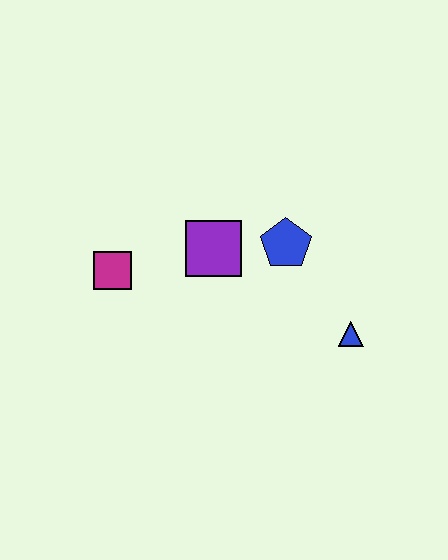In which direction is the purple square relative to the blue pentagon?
The purple square is to the left of the blue pentagon.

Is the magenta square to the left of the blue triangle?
Yes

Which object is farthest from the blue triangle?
The magenta square is farthest from the blue triangle.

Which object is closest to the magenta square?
The purple square is closest to the magenta square.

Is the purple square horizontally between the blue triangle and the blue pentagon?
No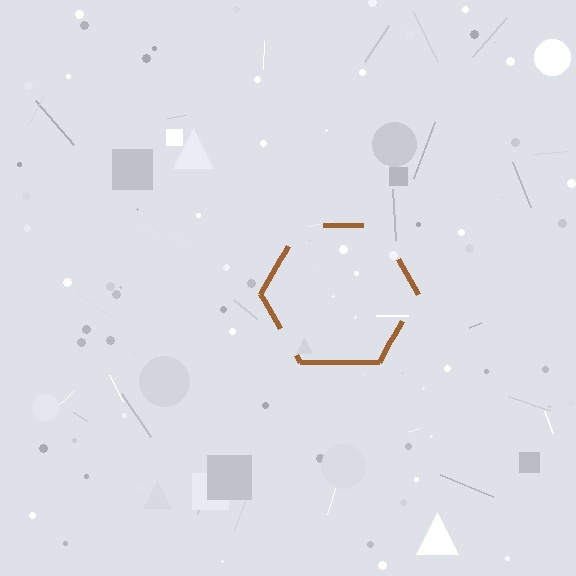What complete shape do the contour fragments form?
The contour fragments form a hexagon.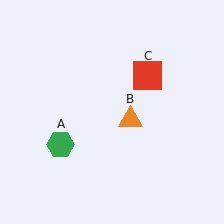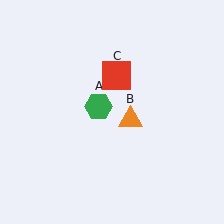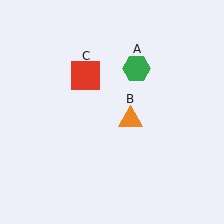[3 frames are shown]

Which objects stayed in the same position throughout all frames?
Orange triangle (object B) remained stationary.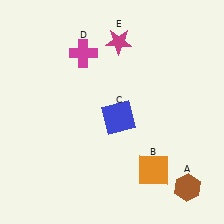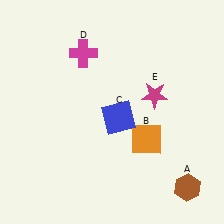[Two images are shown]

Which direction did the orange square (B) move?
The orange square (B) moved up.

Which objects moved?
The objects that moved are: the orange square (B), the magenta star (E).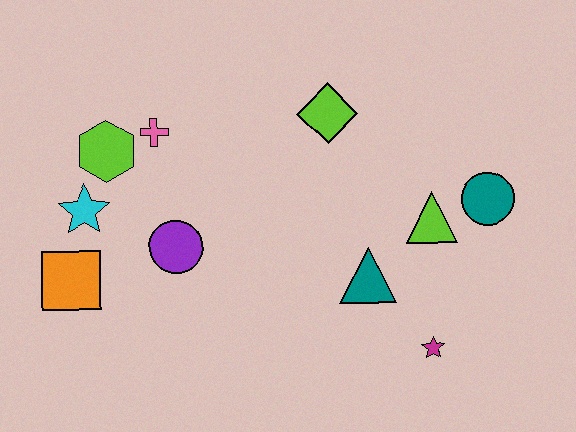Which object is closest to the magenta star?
The teal triangle is closest to the magenta star.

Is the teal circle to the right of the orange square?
Yes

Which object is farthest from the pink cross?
The magenta star is farthest from the pink cross.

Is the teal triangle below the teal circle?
Yes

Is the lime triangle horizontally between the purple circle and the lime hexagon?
No